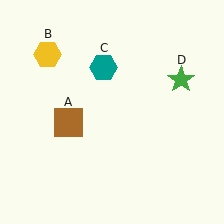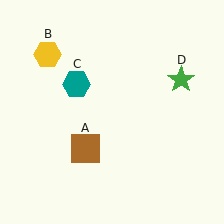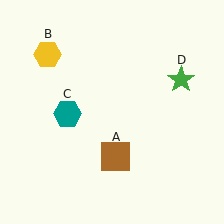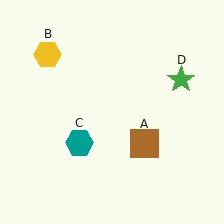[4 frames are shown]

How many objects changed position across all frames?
2 objects changed position: brown square (object A), teal hexagon (object C).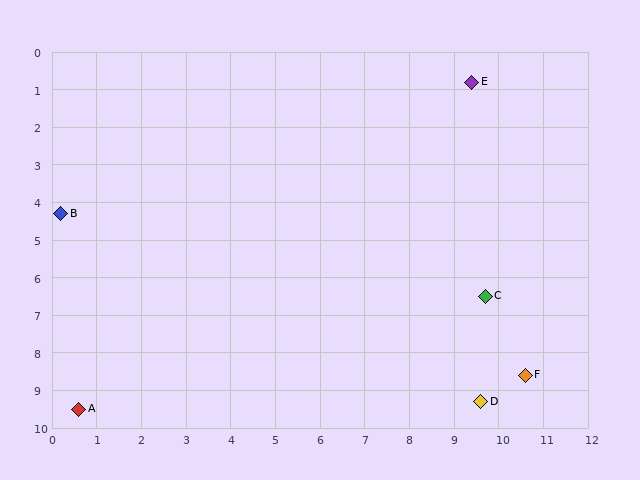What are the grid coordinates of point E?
Point E is at approximately (9.4, 0.8).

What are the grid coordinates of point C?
Point C is at approximately (9.7, 6.5).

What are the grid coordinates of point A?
Point A is at approximately (0.6, 9.5).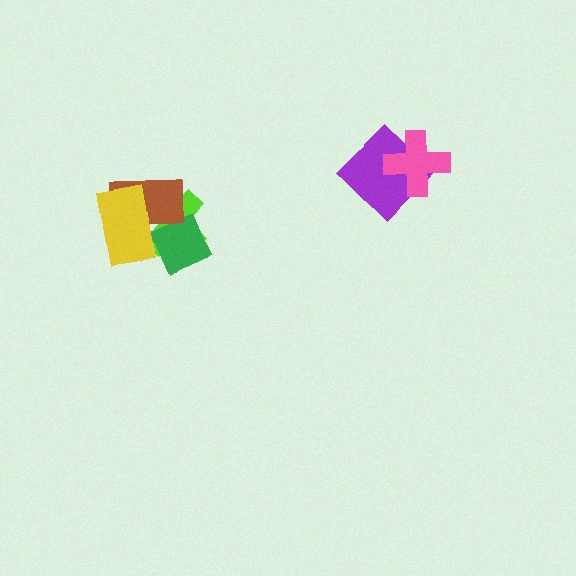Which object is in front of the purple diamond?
The pink cross is in front of the purple diamond.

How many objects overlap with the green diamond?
3 objects overlap with the green diamond.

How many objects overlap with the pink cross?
1 object overlaps with the pink cross.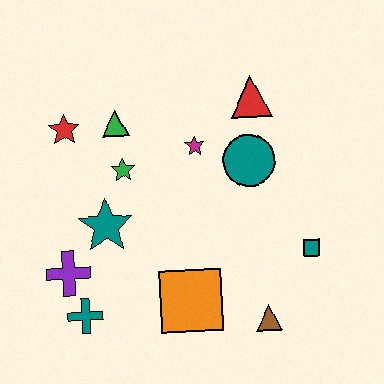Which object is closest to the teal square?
The brown triangle is closest to the teal square.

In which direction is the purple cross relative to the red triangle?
The purple cross is to the left of the red triangle.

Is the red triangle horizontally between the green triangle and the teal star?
No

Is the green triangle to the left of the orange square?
Yes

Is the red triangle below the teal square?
No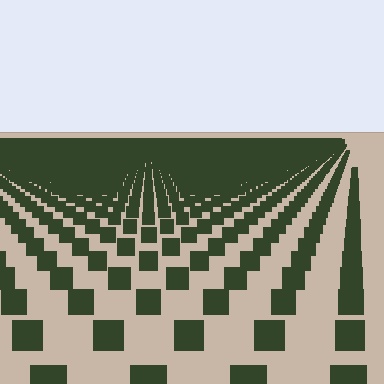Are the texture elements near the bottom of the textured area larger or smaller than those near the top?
Larger. Near the bottom, elements are closer to the viewer and appear at a bigger on-screen size.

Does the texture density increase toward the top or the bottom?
Density increases toward the top.